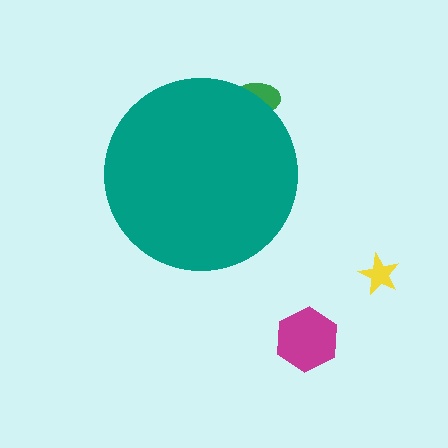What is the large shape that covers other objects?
A teal circle.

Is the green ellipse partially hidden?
Yes, the green ellipse is partially hidden behind the teal circle.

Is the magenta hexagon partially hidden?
No, the magenta hexagon is fully visible.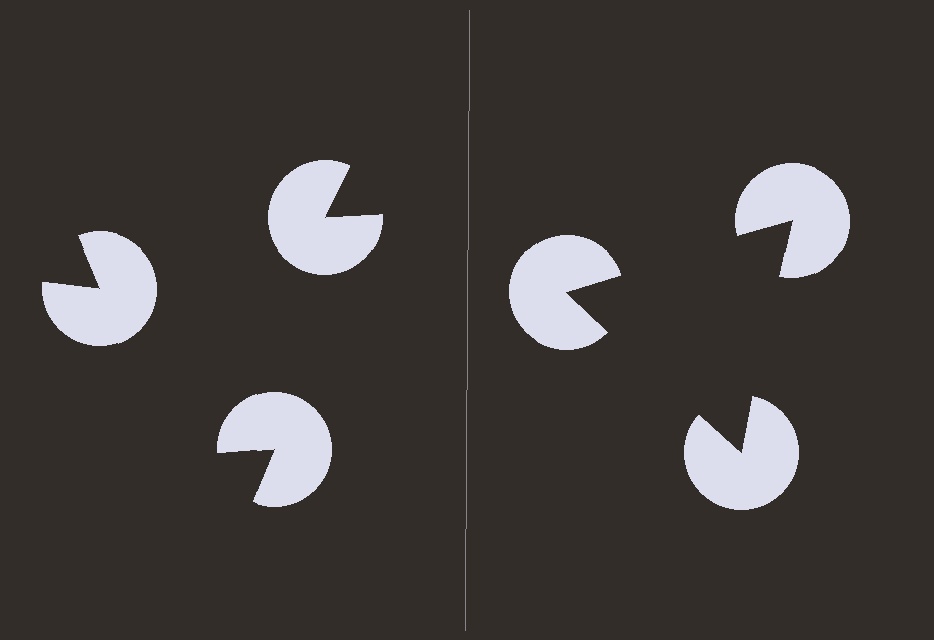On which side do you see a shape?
An illusory triangle appears on the right side. On the left side the wedge cuts are rotated, so no coherent shape forms.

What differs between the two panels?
The pac-man discs are positioned identically on both sides; only the wedge orientations differ. On the right they align to a triangle; on the left they are misaligned.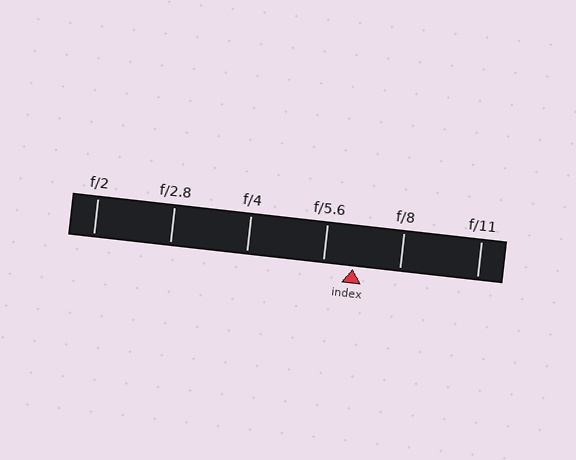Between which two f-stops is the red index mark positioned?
The index mark is between f/5.6 and f/8.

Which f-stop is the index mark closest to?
The index mark is closest to f/5.6.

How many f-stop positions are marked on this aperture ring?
There are 6 f-stop positions marked.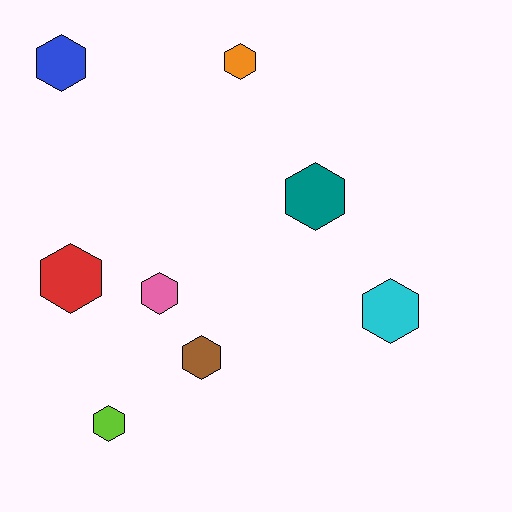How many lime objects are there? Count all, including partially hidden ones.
There is 1 lime object.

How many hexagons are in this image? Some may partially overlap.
There are 8 hexagons.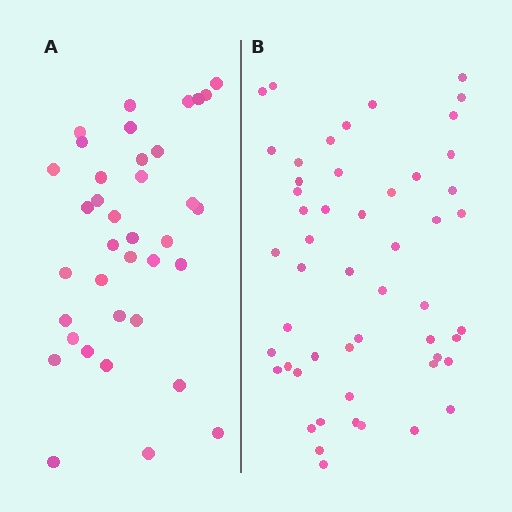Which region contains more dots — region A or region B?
Region B (the right region) has more dots.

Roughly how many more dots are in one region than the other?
Region B has approximately 15 more dots than region A.